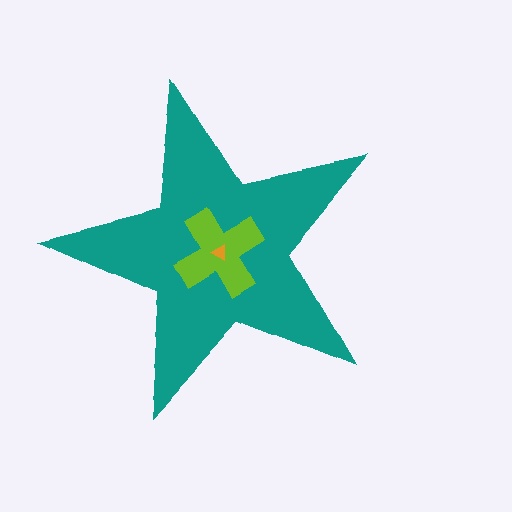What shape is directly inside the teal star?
The lime cross.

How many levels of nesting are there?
3.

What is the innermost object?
The orange triangle.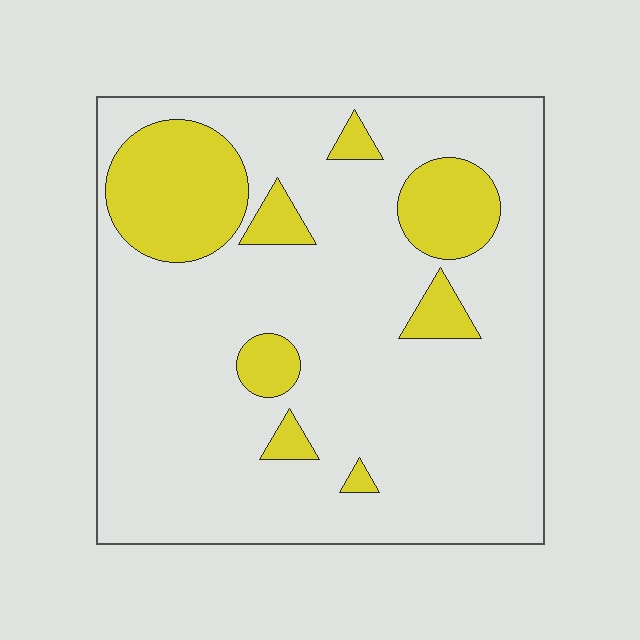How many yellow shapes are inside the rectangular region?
8.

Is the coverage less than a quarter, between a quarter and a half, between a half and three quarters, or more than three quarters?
Less than a quarter.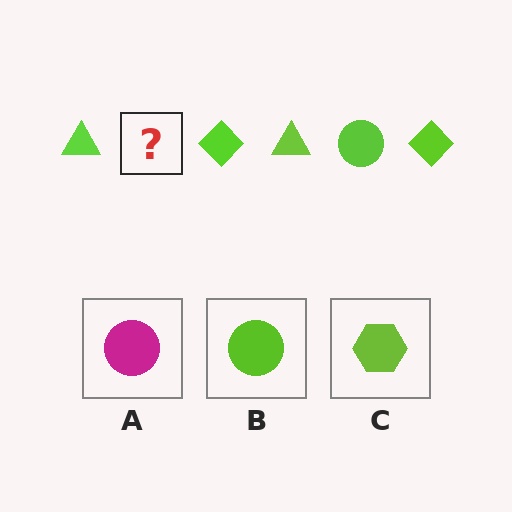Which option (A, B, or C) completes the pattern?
B.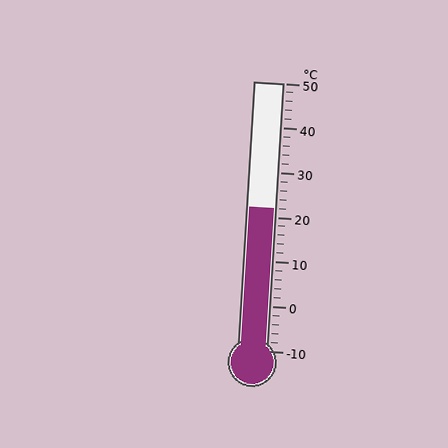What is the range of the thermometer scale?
The thermometer scale ranges from -10°C to 50°C.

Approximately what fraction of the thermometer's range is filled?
The thermometer is filled to approximately 55% of its range.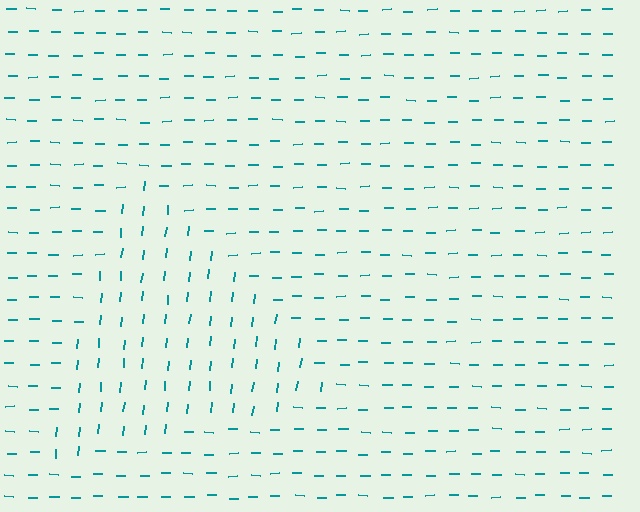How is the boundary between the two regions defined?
The boundary is defined purely by a change in line orientation (approximately 84 degrees difference). All lines are the same color and thickness.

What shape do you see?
I see a triangle.